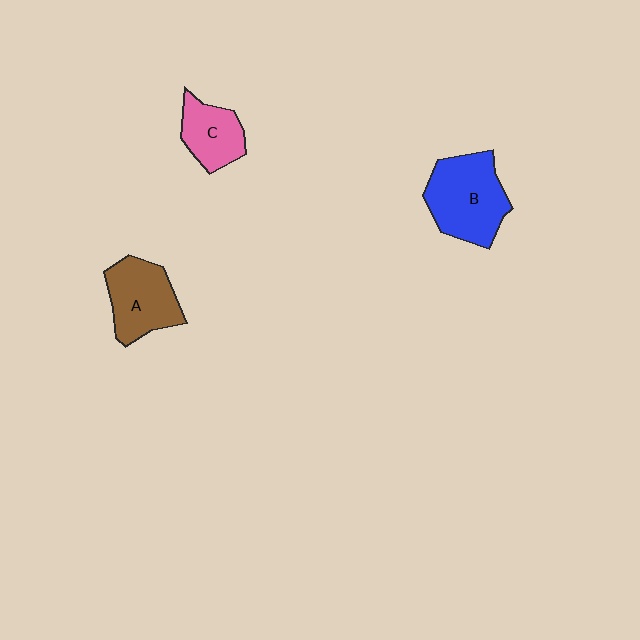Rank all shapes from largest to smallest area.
From largest to smallest: B (blue), A (brown), C (pink).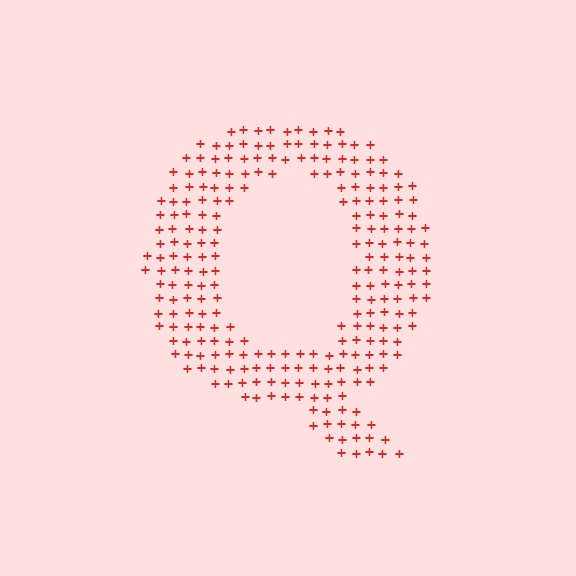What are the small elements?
The small elements are plus signs.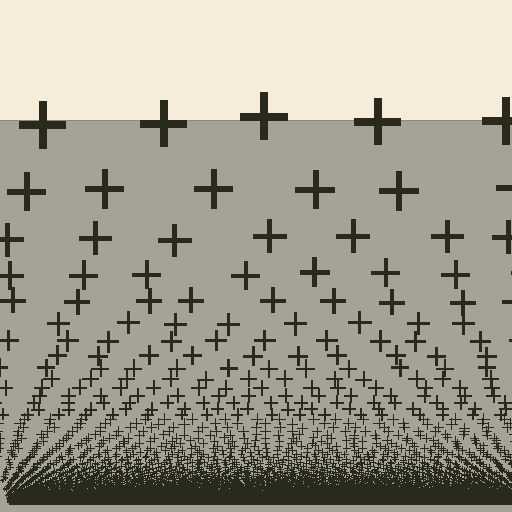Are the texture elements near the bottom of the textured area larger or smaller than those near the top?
Smaller. The gradient is inverted — elements near the bottom are smaller and denser.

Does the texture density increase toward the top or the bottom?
Density increases toward the bottom.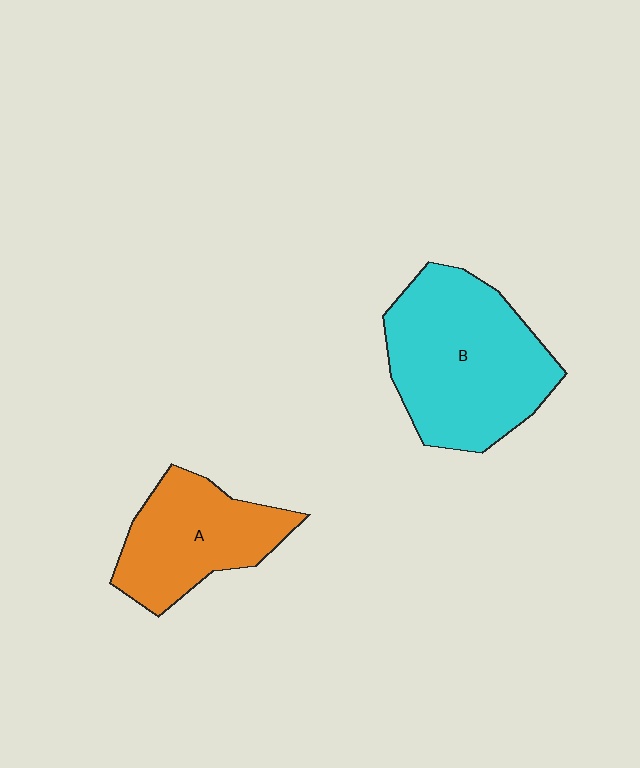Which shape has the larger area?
Shape B (cyan).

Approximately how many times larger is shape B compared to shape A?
Approximately 1.5 times.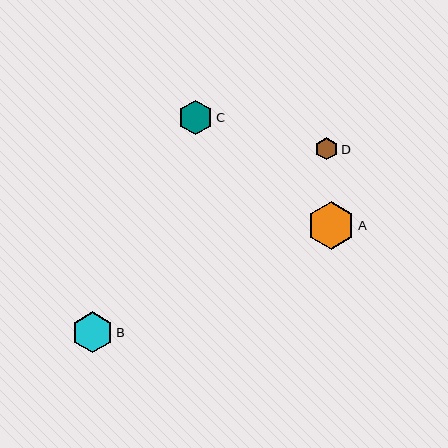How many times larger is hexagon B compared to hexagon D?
Hexagon B is approximately 1.8 times the size of hexagon D.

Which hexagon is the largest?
Hexagon A is the largest with a size of approximately 48 pixels.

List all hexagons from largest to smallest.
From largest to smallest: A, B, C, D.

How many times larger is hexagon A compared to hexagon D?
Hexagon A is approximately 2.1 times the size of hexagon D.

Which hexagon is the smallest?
Hexagon D is the smallest with a size of approximately 23 pixels.